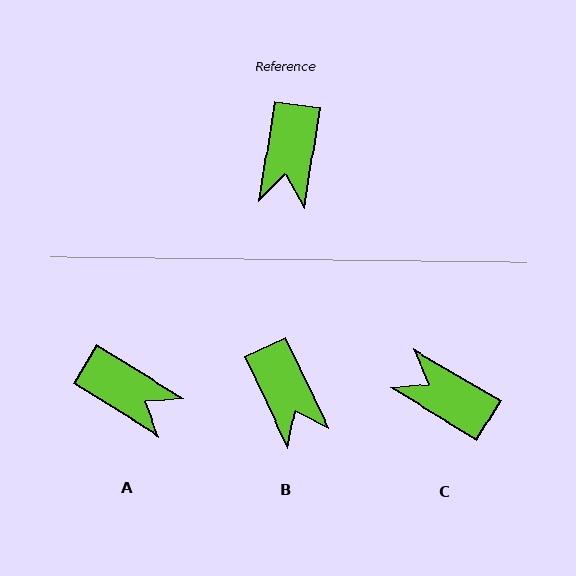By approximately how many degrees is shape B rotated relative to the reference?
Approximately 34 degrees counter-clockwise.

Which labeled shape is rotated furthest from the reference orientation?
C, about 112 degrees away.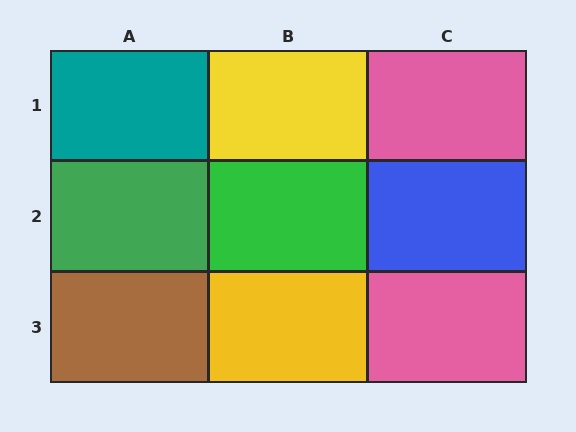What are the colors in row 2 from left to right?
Green, green, blue.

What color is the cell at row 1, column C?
Pink.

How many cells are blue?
1 cell is blue.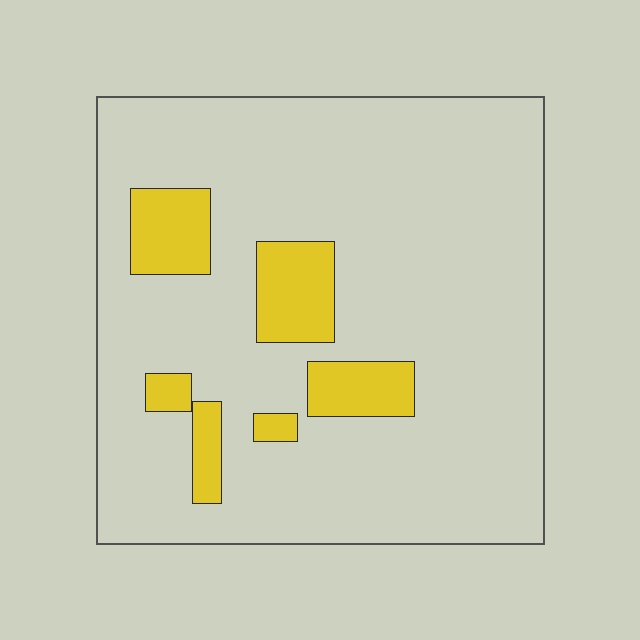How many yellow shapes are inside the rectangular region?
6.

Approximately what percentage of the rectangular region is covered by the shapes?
Approximately 15%.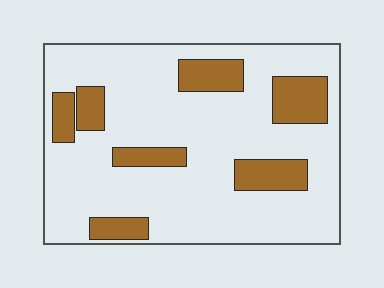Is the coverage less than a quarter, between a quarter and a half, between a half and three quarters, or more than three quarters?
Less than a quarter.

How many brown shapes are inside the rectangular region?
7.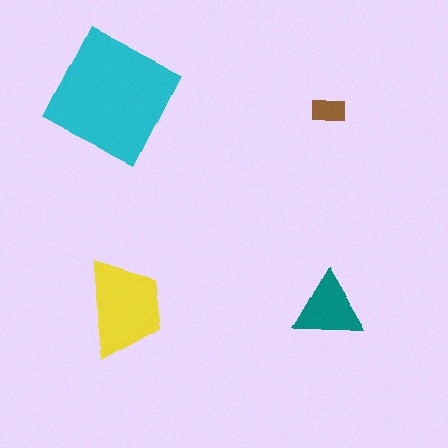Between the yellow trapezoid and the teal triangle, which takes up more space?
The yellow trapezoid.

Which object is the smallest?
The brown rectangle.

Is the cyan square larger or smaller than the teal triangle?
Larger.